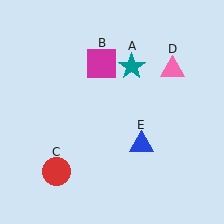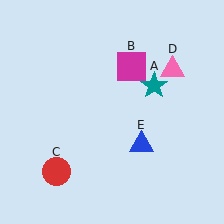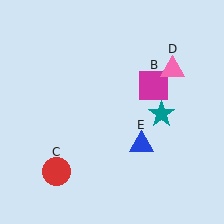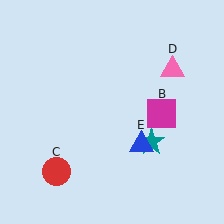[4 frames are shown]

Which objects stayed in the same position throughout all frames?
Red circle (object C) and pink triangle (object D) and blue triangle (object E) remained stationary.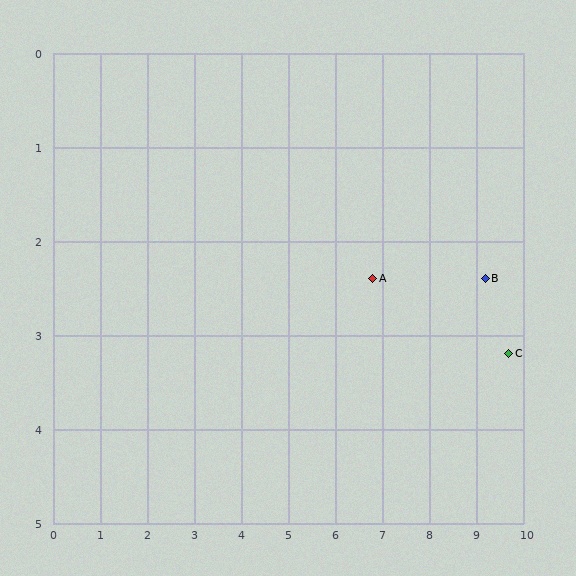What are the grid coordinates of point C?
Point C is at approximately (9.7, 3.2).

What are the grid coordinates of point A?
Point A is at approximately (6.8, 2.4).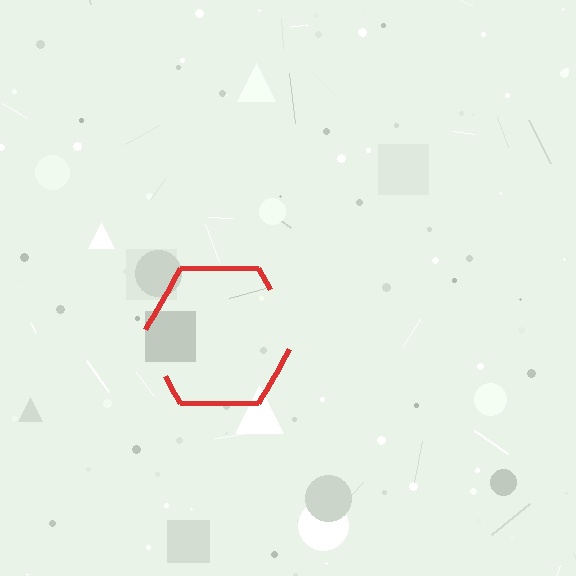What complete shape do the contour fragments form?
The contour fragments form a hexagon.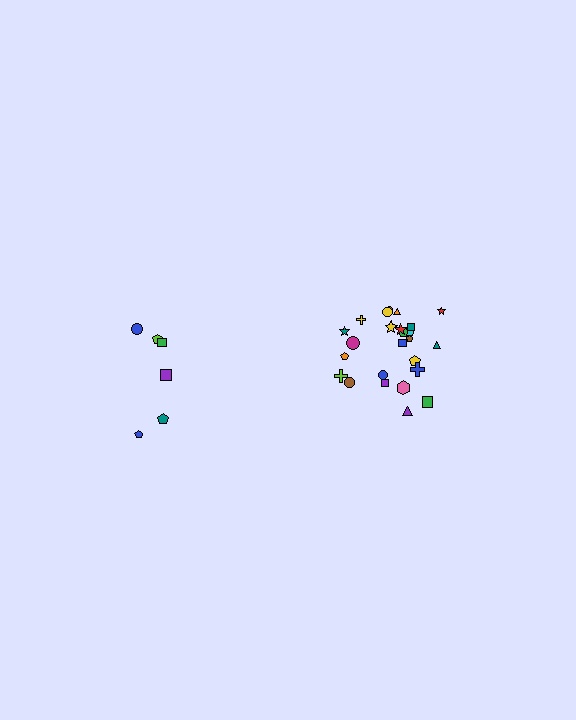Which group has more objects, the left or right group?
The right group.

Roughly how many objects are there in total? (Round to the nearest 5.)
Roughly 30 objects in total.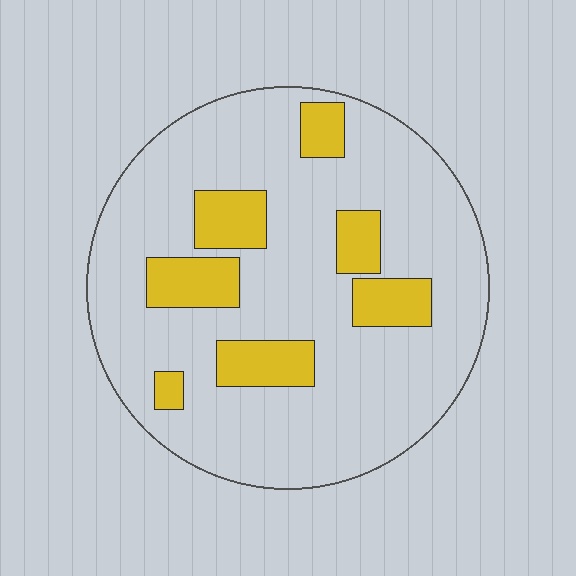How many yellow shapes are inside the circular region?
7.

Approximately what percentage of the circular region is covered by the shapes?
Approximately 20%.